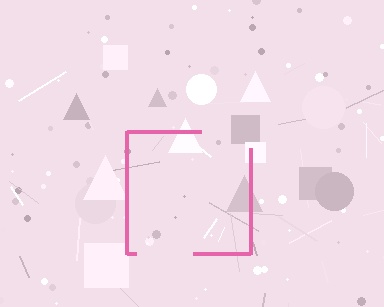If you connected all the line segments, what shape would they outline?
They would outline a square.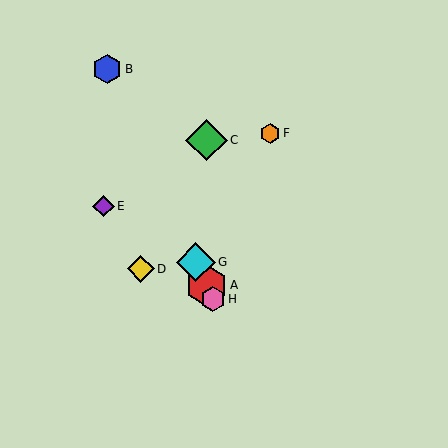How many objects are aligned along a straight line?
4 objects (A, B, G, H) are aligned along a straight line.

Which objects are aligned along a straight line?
Objects A, B, G, H are aligned along a straight line.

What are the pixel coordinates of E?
Object E is at (103, 206).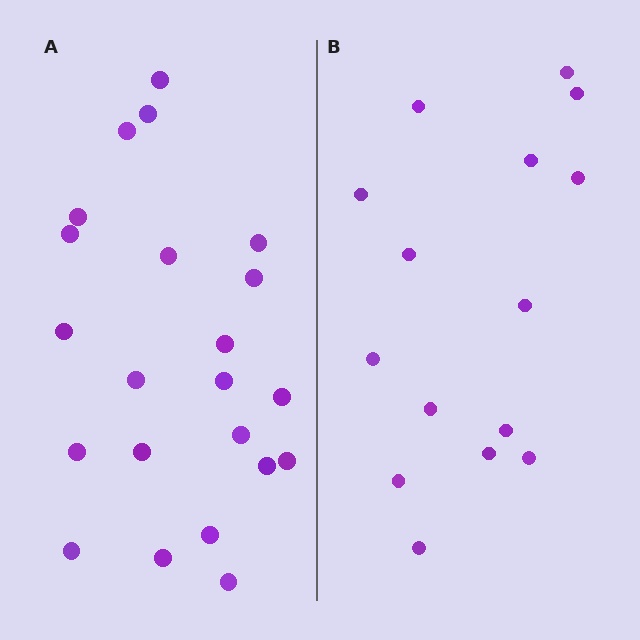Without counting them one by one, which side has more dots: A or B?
Region A (the left region) has more dots.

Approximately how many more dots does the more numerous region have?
Region A has roughly 8 or so more dots than region B.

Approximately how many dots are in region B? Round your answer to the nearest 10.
About 20 dots. (The exact count is 15, which rounds to 20.)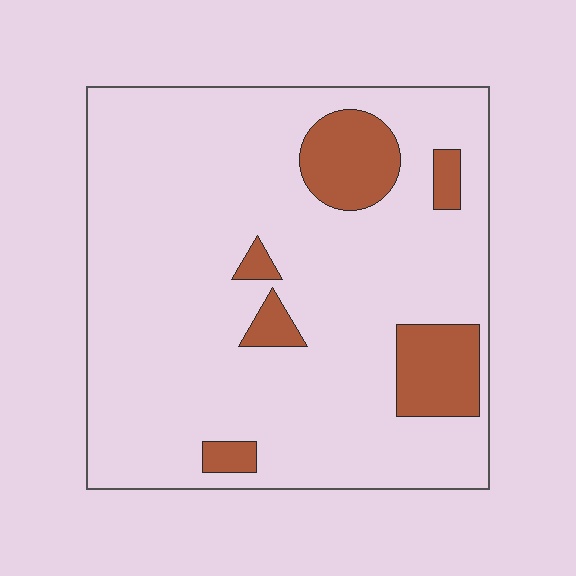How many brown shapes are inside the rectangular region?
6.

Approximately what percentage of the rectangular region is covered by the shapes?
Approximately 15%.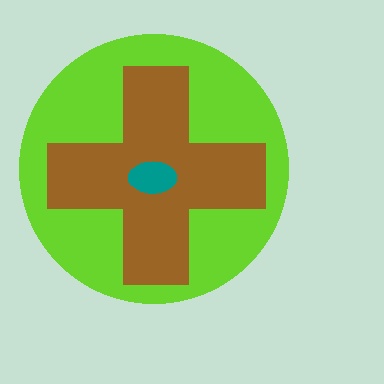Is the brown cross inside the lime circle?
Yes.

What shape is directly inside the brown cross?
The teal ellipse.